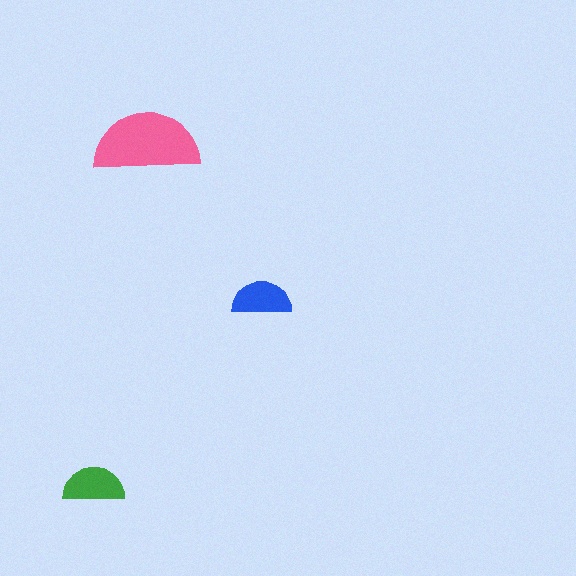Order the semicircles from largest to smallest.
the pink one, the green one, the blue one.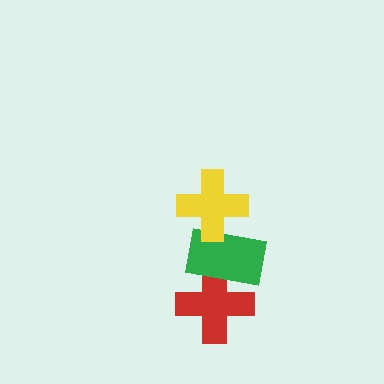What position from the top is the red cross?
The red cross is 3rd from the top.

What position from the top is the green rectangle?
The green rectangle is 2nd from the top.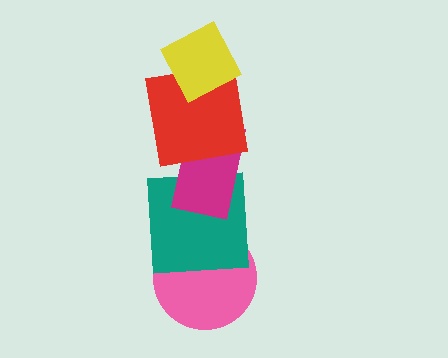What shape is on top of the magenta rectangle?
The red square is on top of the magenta rectangle.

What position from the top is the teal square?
The teal square is 4th from the top.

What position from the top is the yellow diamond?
The yellow diamond is 1st from the top.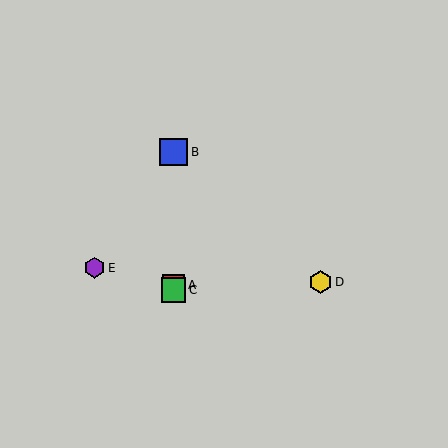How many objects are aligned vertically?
3 objects (A, B, C) are aligned vertically.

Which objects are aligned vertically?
Objects A, B, C are aligned vertically.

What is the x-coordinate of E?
Object E is at x≈95.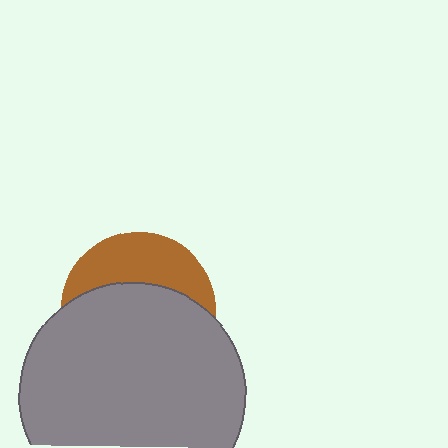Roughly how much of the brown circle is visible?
A small part of it is visible (roughly 35%).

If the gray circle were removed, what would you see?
You would see the complete brown circle.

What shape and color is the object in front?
The object in front is a gray circle.